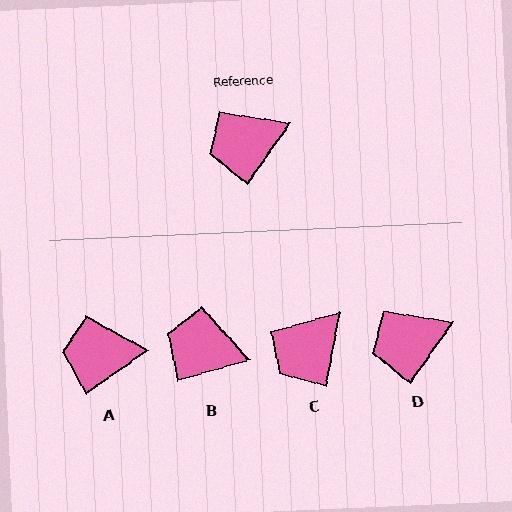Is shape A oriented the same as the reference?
No, it is off by about 20 degrees.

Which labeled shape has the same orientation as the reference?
D.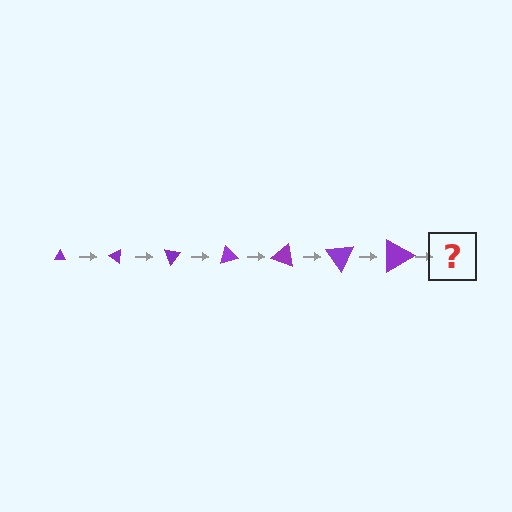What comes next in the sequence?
The next element should be a triangle, larger than the previous one and rotated 245 degrees from the start.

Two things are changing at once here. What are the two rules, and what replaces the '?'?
The two rules are that the triangle grows larger each step and it rotates 35 degrees each step. The '?' should be a triangle, larger than the previous one and rotated 245 degrees from the start.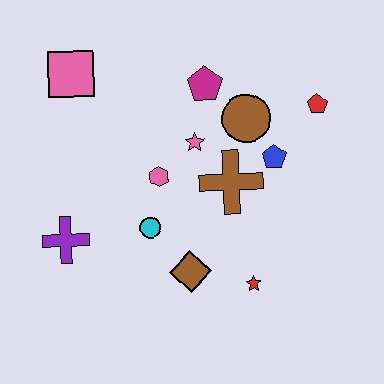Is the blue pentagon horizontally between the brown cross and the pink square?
No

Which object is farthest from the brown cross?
The pink square is farthest from the brown cross.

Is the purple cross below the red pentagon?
Yes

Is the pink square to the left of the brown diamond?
Yes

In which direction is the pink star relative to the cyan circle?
The pink star is above the cyan circle.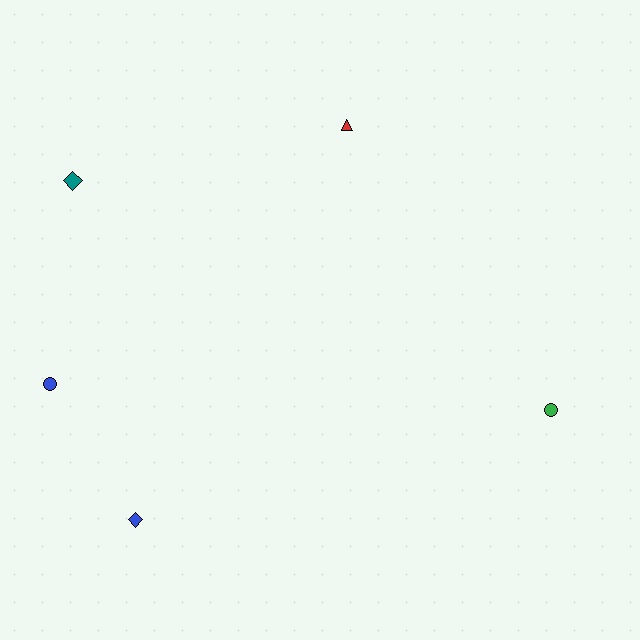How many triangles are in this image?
There is 1 triangle.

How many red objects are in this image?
There is 1 red object.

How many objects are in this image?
There are 5 objects.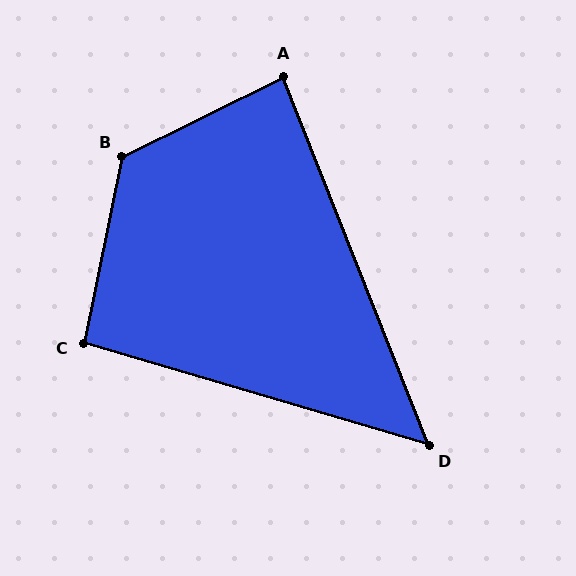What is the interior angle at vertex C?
Approximately 95 degrees (approximately right).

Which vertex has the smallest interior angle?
D, at approximately 52 degrees.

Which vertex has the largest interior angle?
B, at approximately 128 degrees.